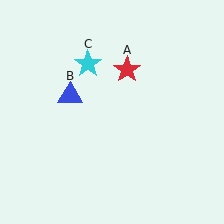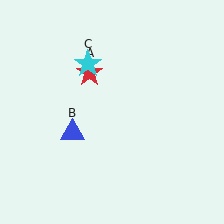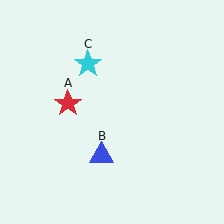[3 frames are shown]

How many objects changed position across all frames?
2 objects changed position: red star (object A), blue triangle (object B).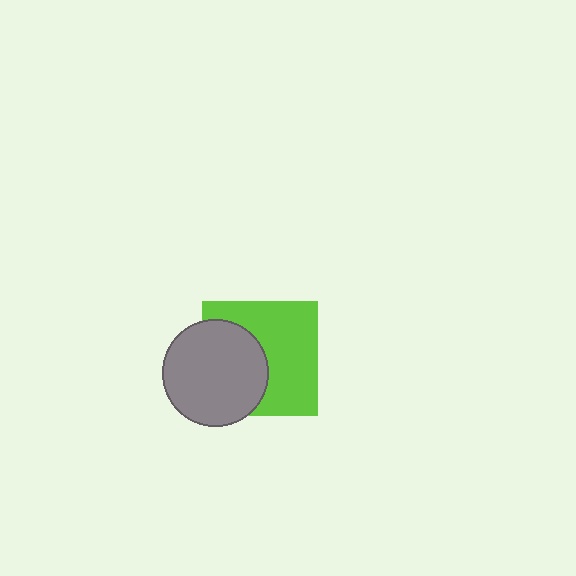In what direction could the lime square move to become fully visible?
The lime square could move right. That would shift it out from behind the gray circle entirely.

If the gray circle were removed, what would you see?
You would see the complete lime square.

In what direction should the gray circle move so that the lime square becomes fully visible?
The gray circle should move left. That is the shortest direction to clear the overlap and leave the lime square fully visible.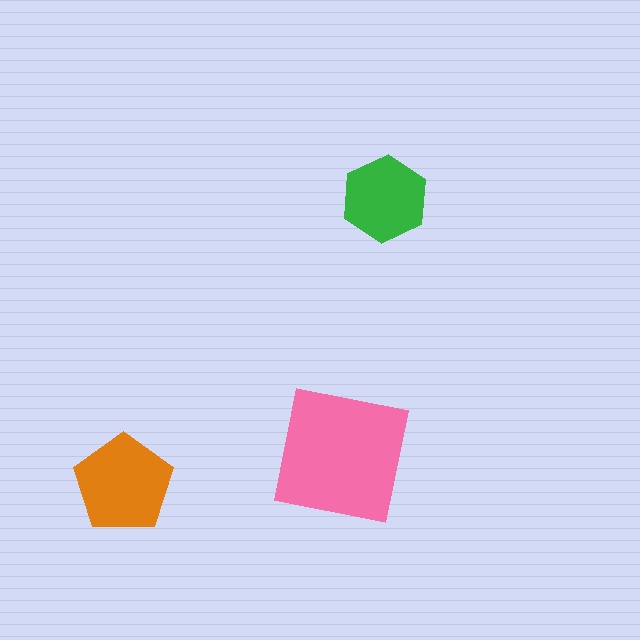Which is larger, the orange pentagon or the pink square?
The pink square.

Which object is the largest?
The pink square.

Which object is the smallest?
The green hexagon.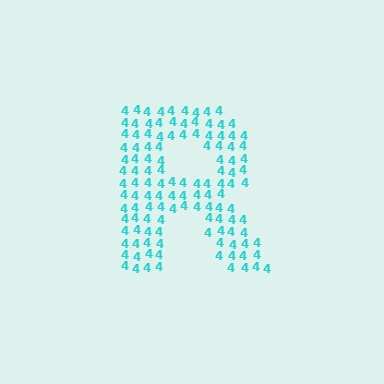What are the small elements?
The small elements are digit 4's.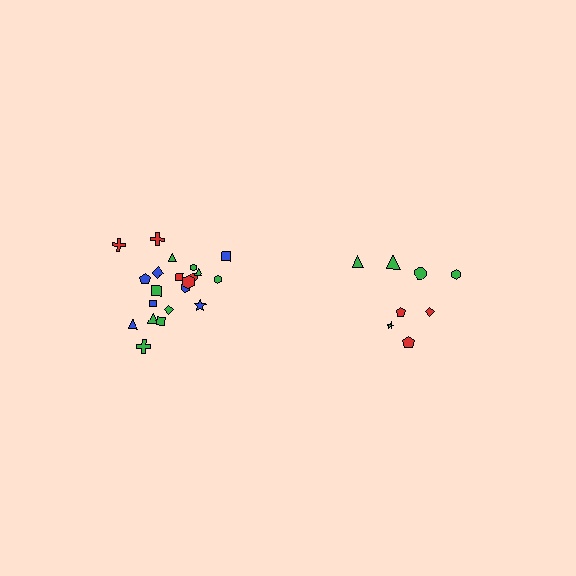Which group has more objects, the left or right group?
The left group.